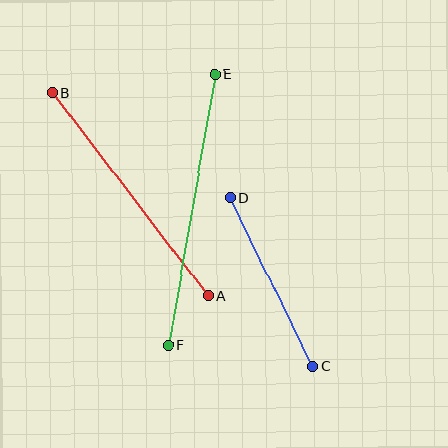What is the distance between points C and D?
The distance is approximately 188 pixels.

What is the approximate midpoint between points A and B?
The midpoint is at approximately (130, 194) pixels.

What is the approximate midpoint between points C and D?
The midpoint is at approximately (272, 282) pixels.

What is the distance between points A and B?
The distance is approximately 256 pixels.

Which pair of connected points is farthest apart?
Points E and F are farthest apart.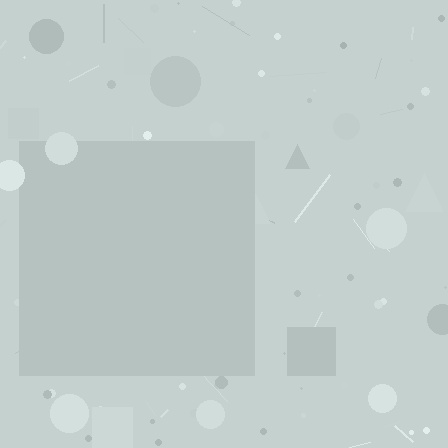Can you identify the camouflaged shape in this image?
The camouflaged shape is a square.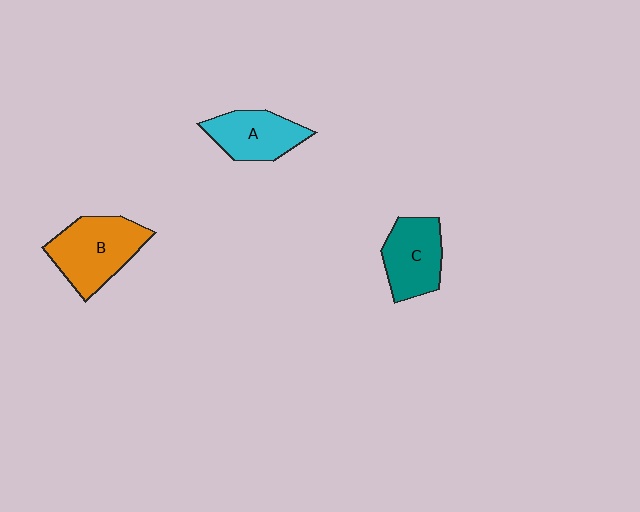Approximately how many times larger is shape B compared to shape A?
Approximately 1.3 times.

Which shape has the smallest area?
Shape A (cyan).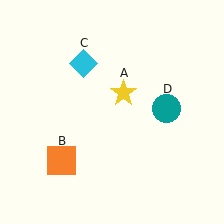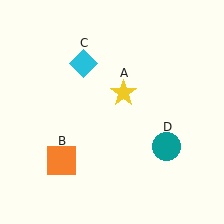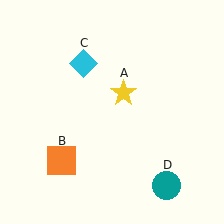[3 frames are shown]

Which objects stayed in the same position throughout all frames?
Yellow star (object A) and orange square (object B) and cyan diamond (object C) remained stationary.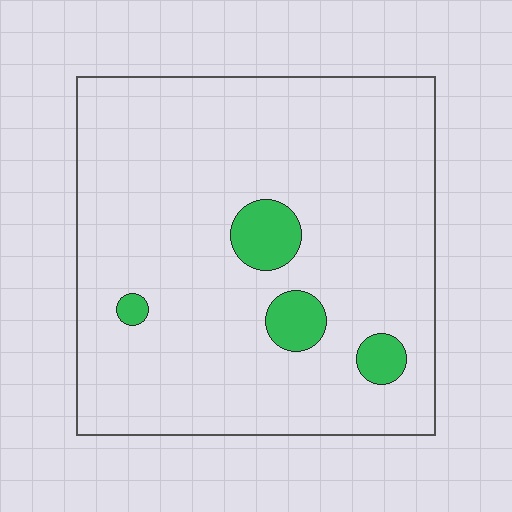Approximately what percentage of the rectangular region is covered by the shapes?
Approximately 10%.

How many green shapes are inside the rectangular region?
4.